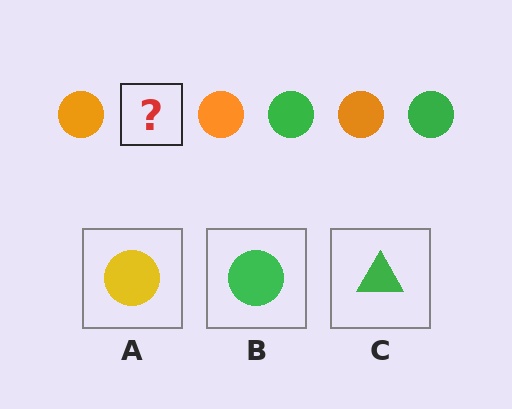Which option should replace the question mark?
Option B.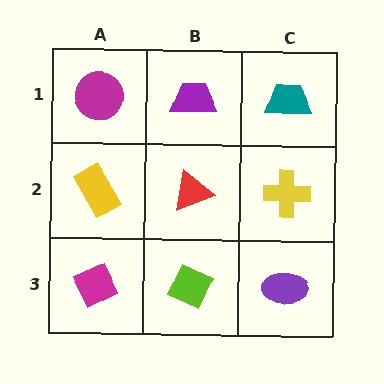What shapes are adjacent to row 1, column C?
A yellow cross (row 2, column C), a purple trapezoid (row 1, column B).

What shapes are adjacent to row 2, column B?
A purple trapezoid (row 1, column B), a lime diamond (row 3, column B), a yellow rectangle (row 2, column A), a yellow cross (row 2, column C).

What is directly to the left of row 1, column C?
A purple trapezoid.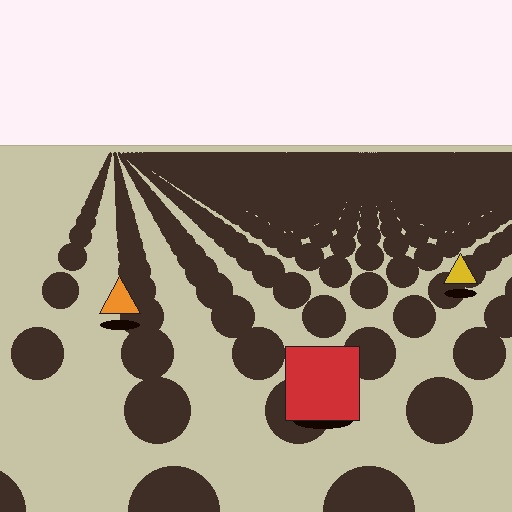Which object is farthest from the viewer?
The yellow triangle is farthest from the viewer. It appears smaller and the ground texture around it is denser.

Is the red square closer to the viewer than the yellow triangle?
Yes. The red square is closer — you can tell from the texture gradient: the ground texture is coarser near it.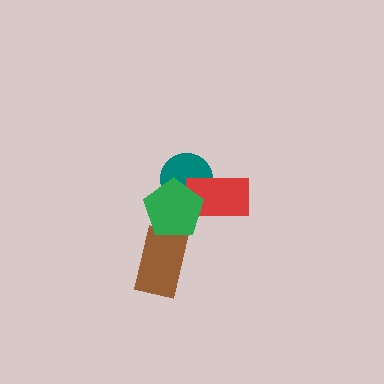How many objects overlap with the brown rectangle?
1 object overlaps with the brown rectangle.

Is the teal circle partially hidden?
Yes, it is partially covered by another shape.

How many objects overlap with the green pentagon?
3 objects overlap with the green pentagon.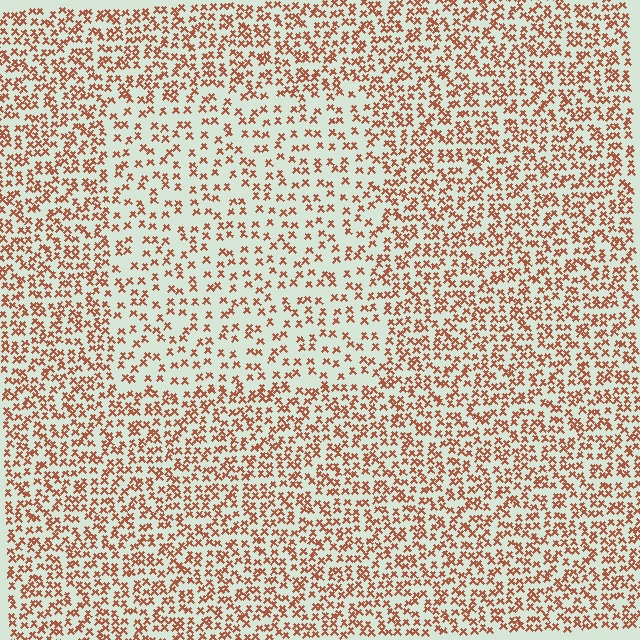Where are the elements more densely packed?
The elements are more densely packed outside the rectangle boundary.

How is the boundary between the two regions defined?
The boundary is defined by a change in element density (approximately 1.8x ratio). All elements are the same color, size, and shape.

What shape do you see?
I see a rectangle.